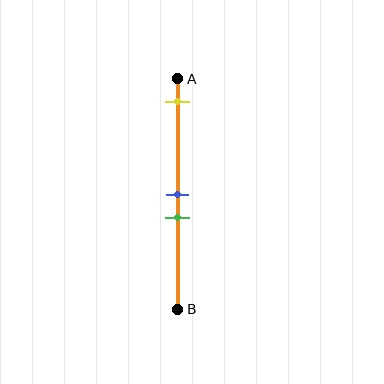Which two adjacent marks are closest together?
The blue and green marks are the closest adjacent pair.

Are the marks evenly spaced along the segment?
No, the marks are not evenly spaced.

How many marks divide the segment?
There are 3 marks dividing the segment.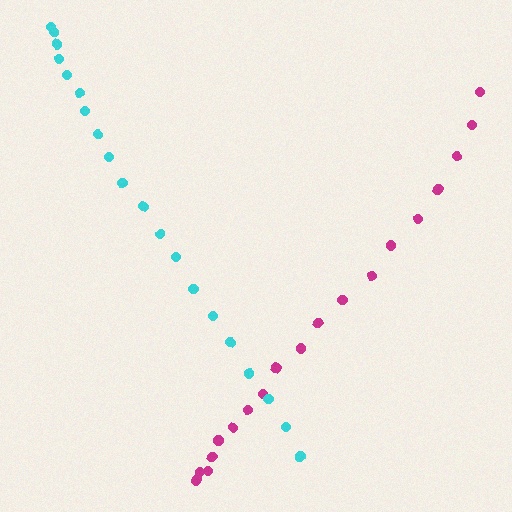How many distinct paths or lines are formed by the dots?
There are 2 distinct paths.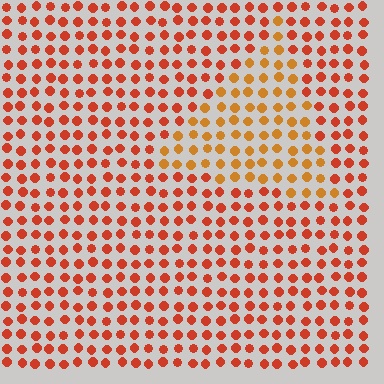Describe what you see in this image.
The image is filled with small red elements in a uniform arrangement. A triangle-shaped region is visible where the elements are tinted to a slightly different hue, forming a subtle color boundary.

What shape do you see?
I see a triangle.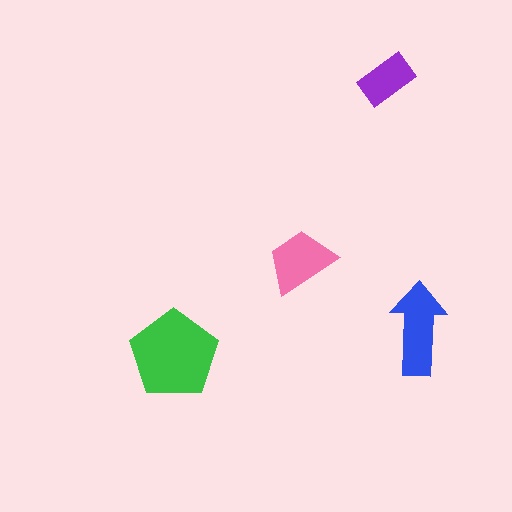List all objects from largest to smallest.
The green pentagon, the blue arrow, the pink trapezoid, the purple rectangle.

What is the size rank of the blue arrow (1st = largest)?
2nd.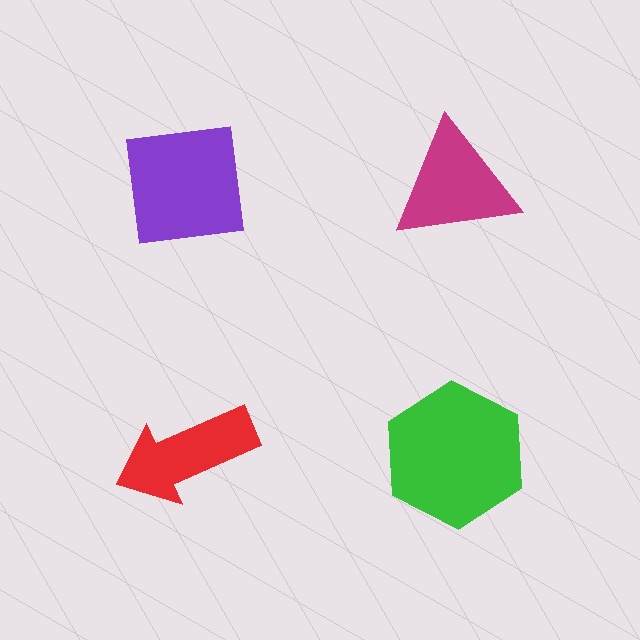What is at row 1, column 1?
A purple square.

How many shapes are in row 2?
2 shapes.